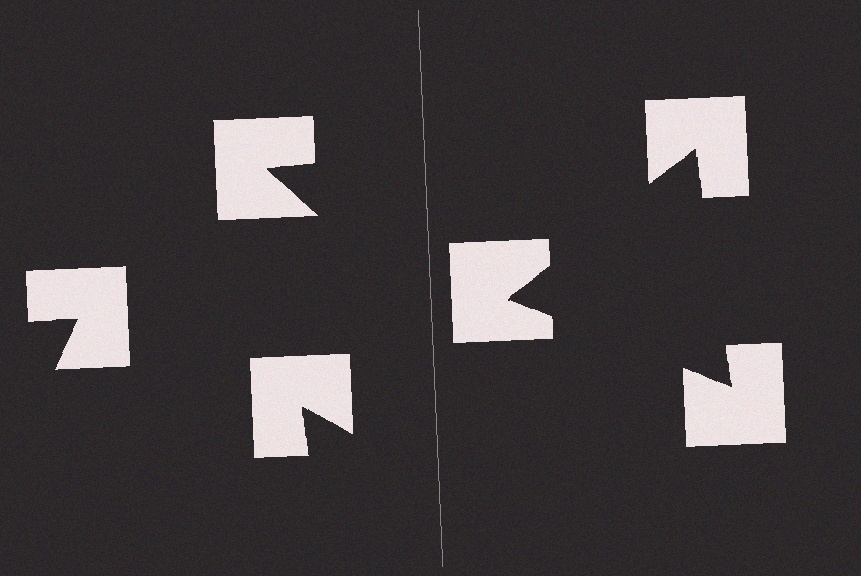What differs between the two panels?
The notched squares are positioned identically on both sides; only the wedge orientations differ. On the right they align to a triangle; on the left they are misaligned.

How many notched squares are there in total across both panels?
6 — 3 on each side.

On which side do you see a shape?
An illusory triangle appears on the right side. On the left side the wedge cuts are rotated, so no coherent shape forms.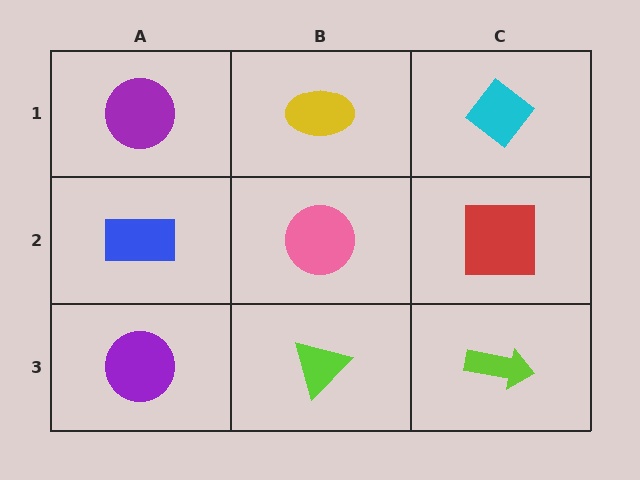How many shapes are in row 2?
3 shapes.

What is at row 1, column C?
A cyan diamond.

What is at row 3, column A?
A purple circle.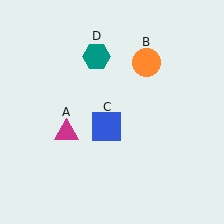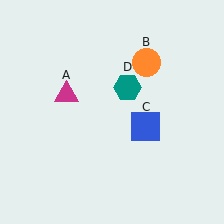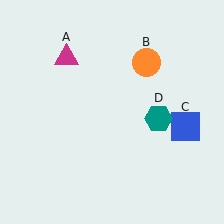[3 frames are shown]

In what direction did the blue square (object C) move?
The blue square (object C) moved right.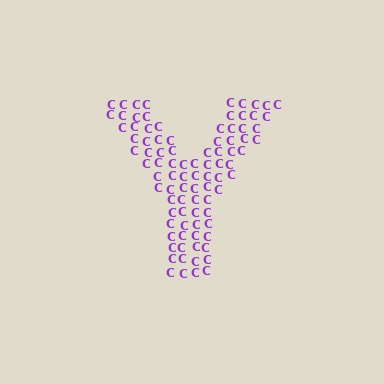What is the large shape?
The large shape is the letter Y.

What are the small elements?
The small elements are letter C's.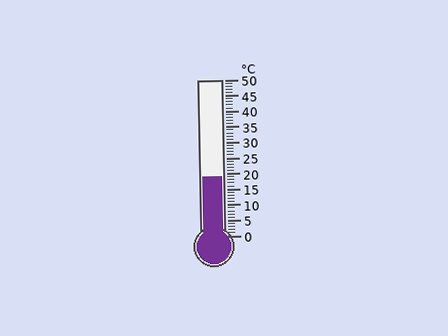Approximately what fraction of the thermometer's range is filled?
The thermometer is filled to approximately 40% of its range.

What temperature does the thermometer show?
The thermometer shows approximately 19°C.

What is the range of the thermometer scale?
The thermometer scale ranges from 0°C to 50°C.